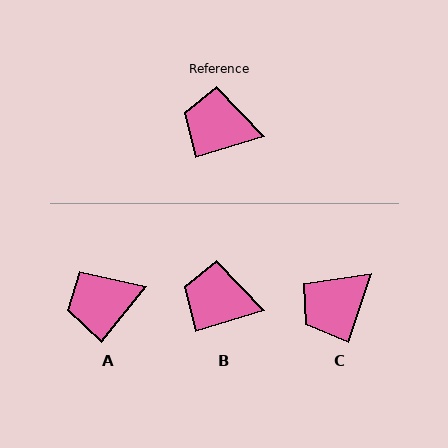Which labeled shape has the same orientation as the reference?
B.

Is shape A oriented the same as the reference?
No, it is off by about 33 degrees.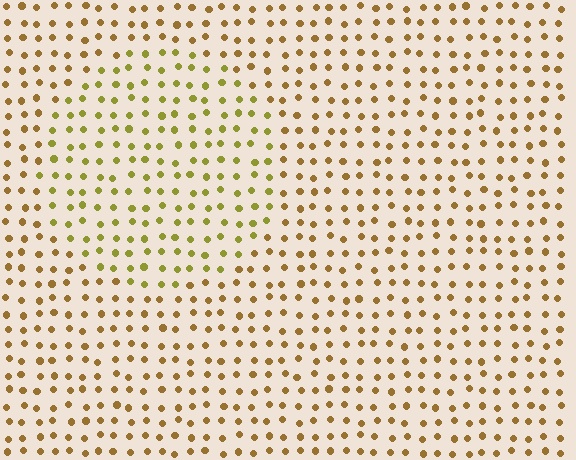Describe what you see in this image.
The image is filled with small brown elements in a uniform arrangement. A circle-shaped region is visible where the elements are tinted to a slightly different hue, forming a subtle color boundary.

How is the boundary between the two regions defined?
The boundary is defined purely by a slight shift in hue (about 27 degrees). Spacing, size, and orientation are identical on both sides.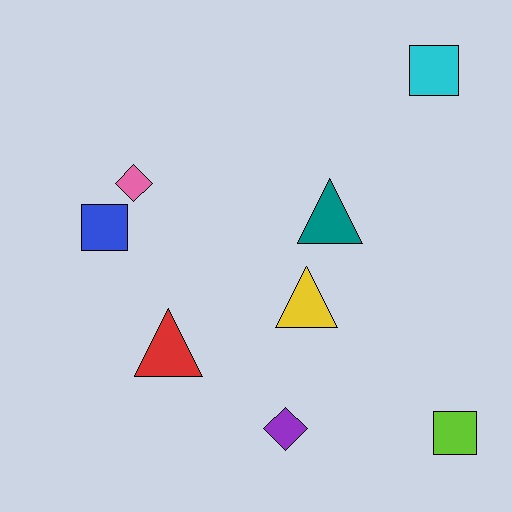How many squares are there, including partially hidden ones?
There are 3 squares.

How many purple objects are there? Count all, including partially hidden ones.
There is 1 purple object.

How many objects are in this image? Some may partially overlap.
There are 8 objects.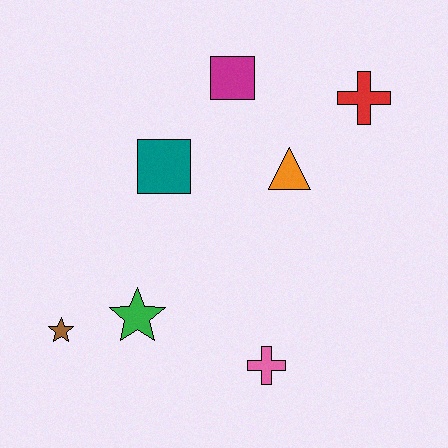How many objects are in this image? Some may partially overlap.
There are 7 objects.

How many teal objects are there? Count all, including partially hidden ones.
There is 1 teal object.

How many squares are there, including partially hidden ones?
There are 2 squares.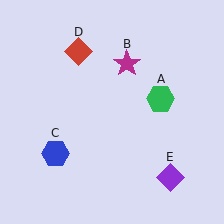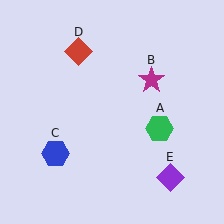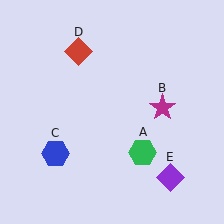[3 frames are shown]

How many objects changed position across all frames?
2 objects changed position: green hexagon (object A), magenta star (object B).